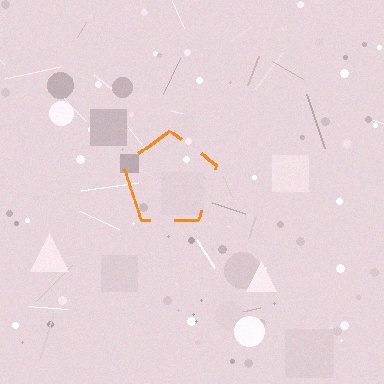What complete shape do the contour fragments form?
The contour fragments form a pentagon.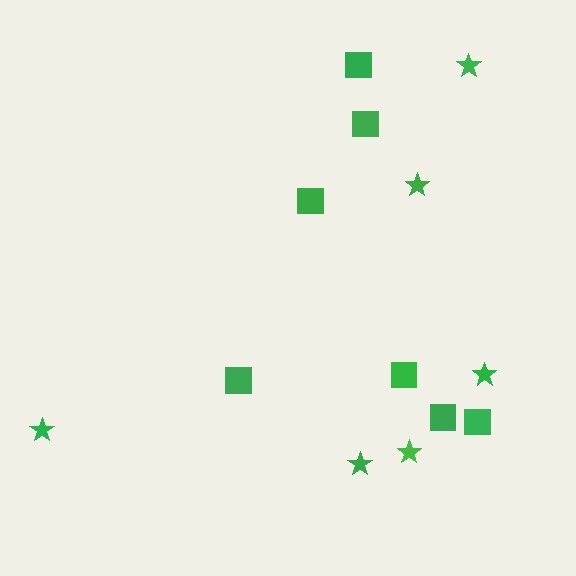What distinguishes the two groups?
There are 2 groups: one group of stars (6) and one group of squares (7).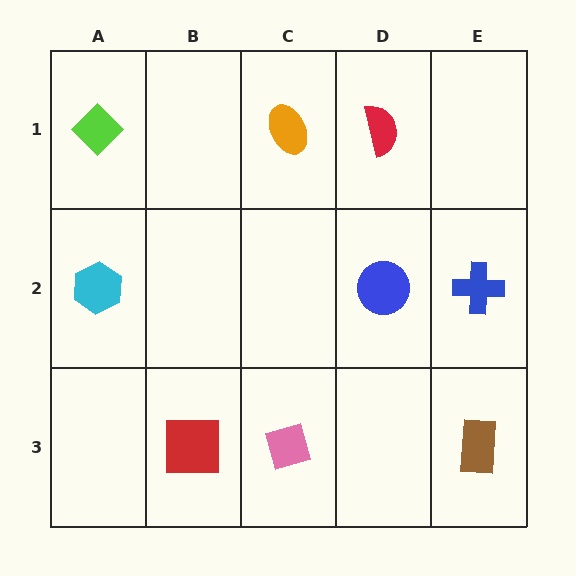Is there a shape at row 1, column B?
No, that cell is empty.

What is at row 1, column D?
A red semicircle.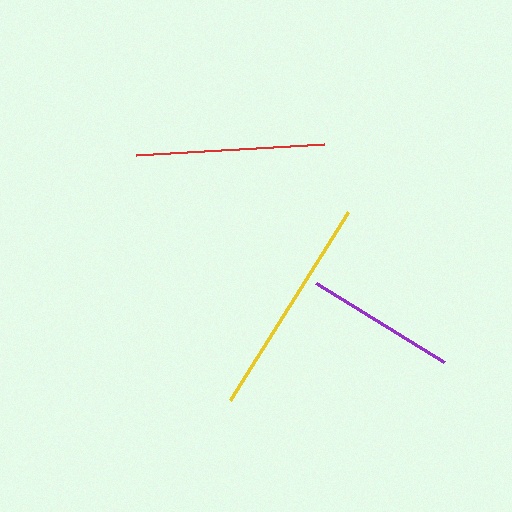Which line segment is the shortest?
The purple line is the shortest at approximately 150 pixels.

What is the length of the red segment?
The red segment is approximately 188 pixels long.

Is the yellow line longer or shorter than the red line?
The yellow line is longer than the red line.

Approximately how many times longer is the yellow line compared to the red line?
The yellow line is approximately 1.2 times the length of the red line.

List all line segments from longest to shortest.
From longest to shortest: yellow, red, purple.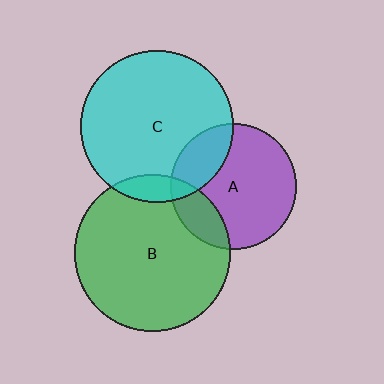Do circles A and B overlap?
Yes.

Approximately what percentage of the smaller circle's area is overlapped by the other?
Approximately 20%.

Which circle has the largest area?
Circle B (green).